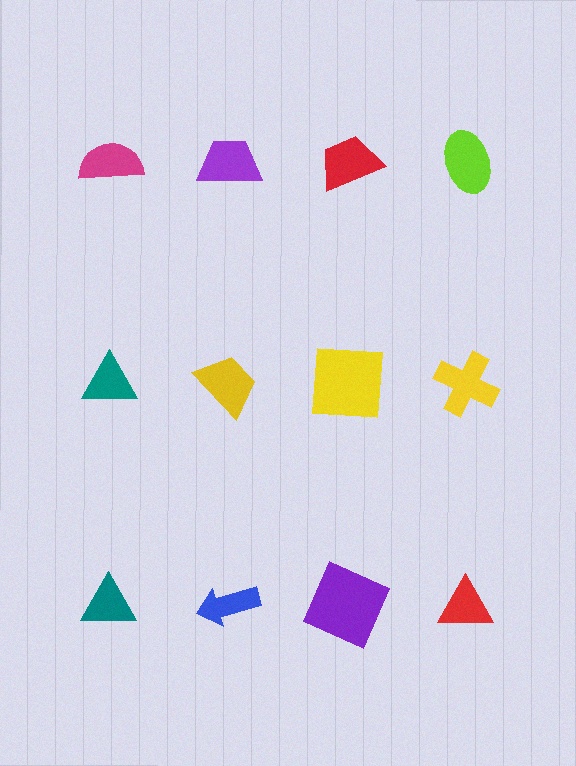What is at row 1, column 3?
A red trapezoid.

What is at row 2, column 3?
A yellow square.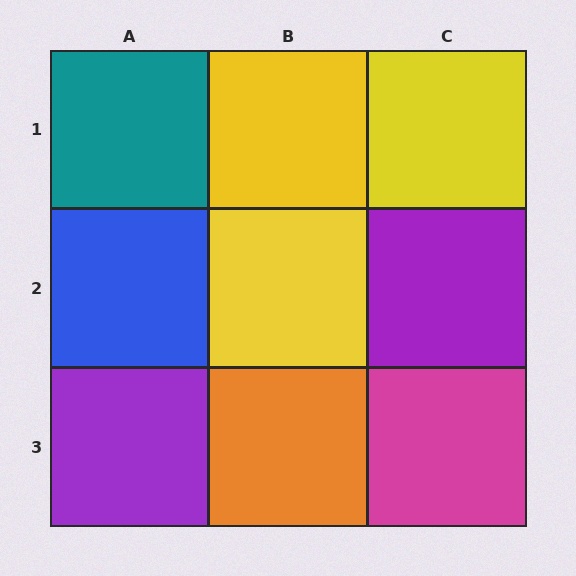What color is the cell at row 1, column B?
Yellow.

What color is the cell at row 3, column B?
Orange.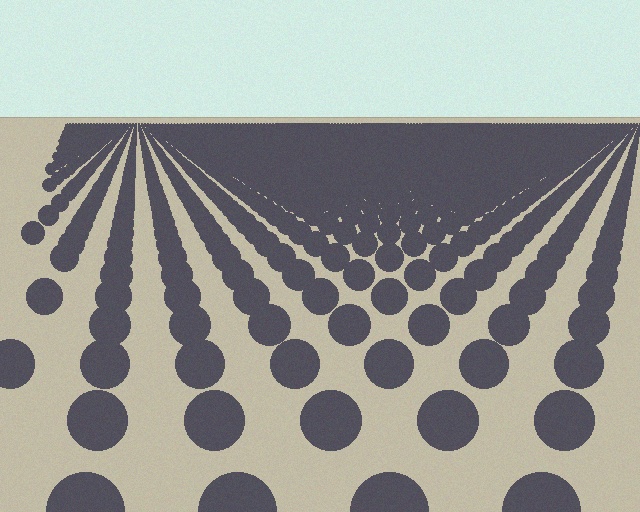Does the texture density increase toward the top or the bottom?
Density increases toward the top.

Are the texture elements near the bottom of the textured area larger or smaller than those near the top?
Larger. Near the bottom, elements are closer to the viewer and appear at a bigger on-screen size.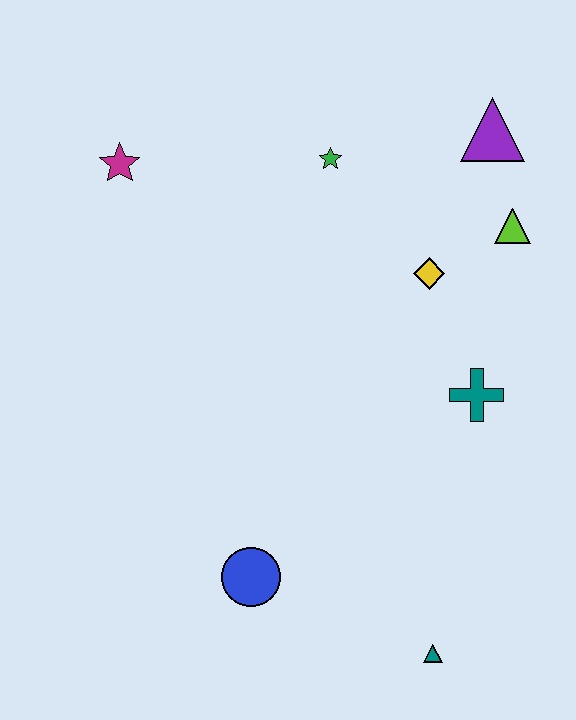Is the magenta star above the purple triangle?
No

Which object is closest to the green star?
The yellow diamond is closest to the green star.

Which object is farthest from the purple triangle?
The teal triangle is farthest from the purple triangle.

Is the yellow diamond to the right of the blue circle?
Yes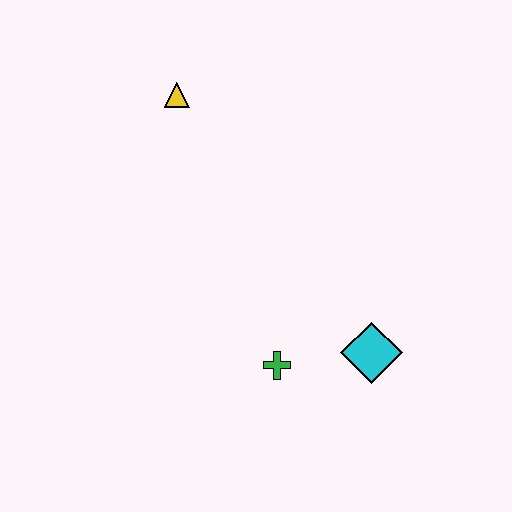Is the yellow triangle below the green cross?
No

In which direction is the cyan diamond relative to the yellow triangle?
The cyan diamond is below the yellow triangle.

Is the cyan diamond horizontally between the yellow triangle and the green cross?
No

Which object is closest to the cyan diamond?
The green cross is closest to the cyan diamond.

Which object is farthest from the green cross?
The yellow triangle is farthest from the green cross.